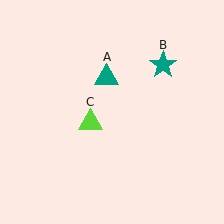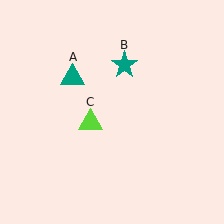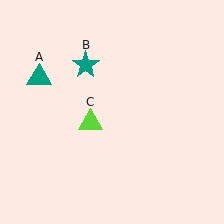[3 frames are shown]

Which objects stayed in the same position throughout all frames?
Lime triangle (object C) remained stationary.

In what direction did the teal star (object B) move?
The teal star (object B) moved left.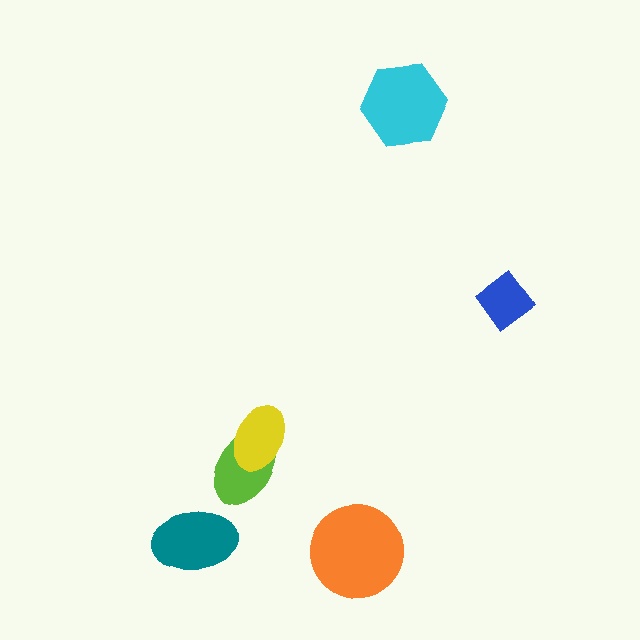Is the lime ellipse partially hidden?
Yes, it is partially covered by another shape.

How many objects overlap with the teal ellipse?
0 objects overlap with the teal ellipse.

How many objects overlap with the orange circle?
0 objects overlap with the orange circle.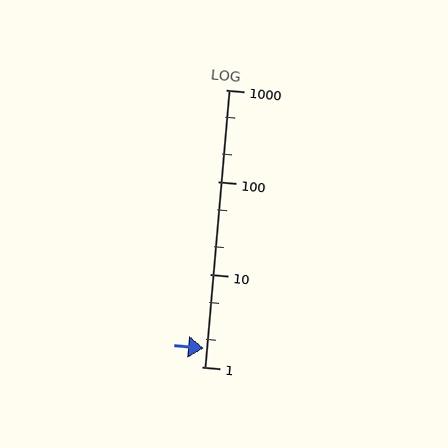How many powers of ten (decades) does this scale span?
The scale spans 3 decades, from 1 to 1000.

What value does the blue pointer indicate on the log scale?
The pointer indicates approximately 1.6.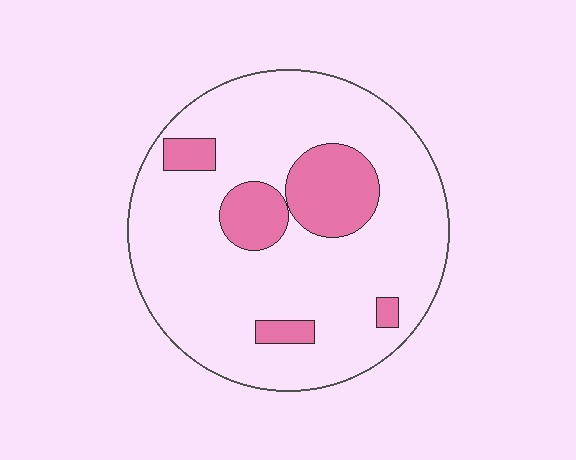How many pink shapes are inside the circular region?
5.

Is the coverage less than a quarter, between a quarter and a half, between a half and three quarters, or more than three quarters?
Less than a quarter.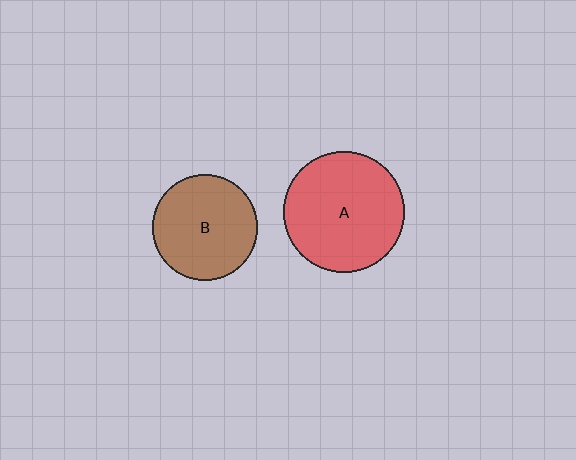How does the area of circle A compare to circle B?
Approximately 1.3 times.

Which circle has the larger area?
Circle A (red).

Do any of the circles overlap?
No, none of the circles overlap.